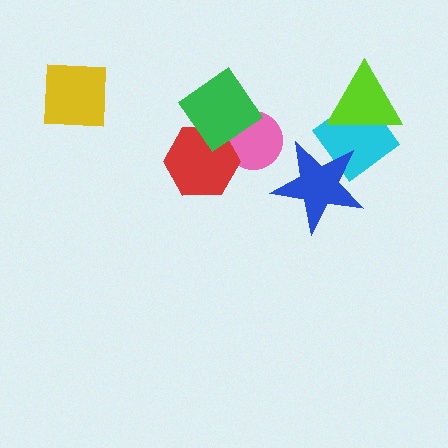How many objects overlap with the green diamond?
2 objects overlap with the green diamond.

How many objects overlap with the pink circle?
2 objects overlap with the pink circle.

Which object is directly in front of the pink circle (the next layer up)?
The red hexagon is directly in front of the pink circle.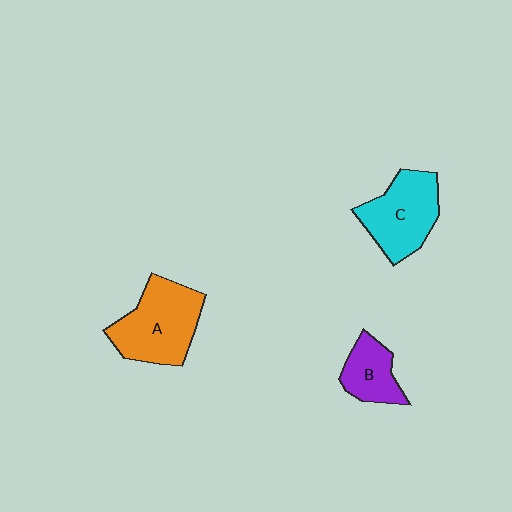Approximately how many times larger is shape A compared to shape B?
Approximately 1.8 times.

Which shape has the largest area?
Shape A (orange).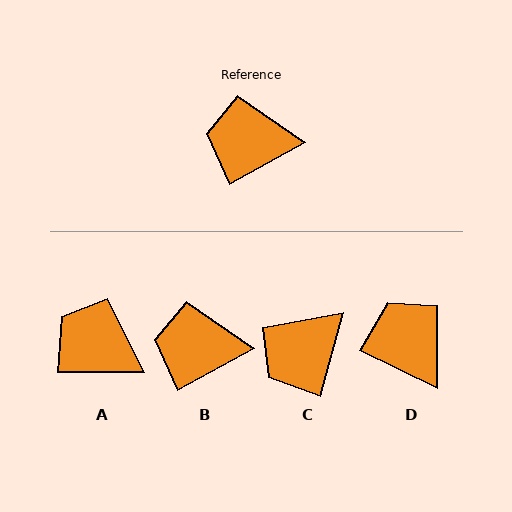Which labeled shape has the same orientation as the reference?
B.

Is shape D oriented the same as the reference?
No, it is off by about 55 degrees.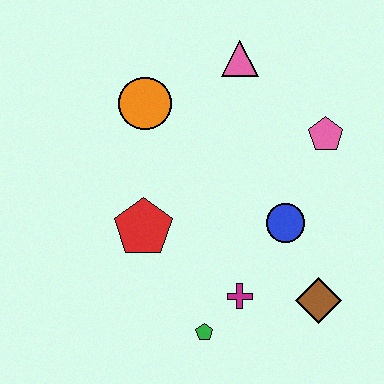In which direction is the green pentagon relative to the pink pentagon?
The green pentagon is below the pink pentagon.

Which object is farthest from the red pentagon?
The pink pentagon is farthest from the red pentagon.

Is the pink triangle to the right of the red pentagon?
Yes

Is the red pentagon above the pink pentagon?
No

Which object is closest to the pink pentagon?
The blue circle is closest to the pink pentagon.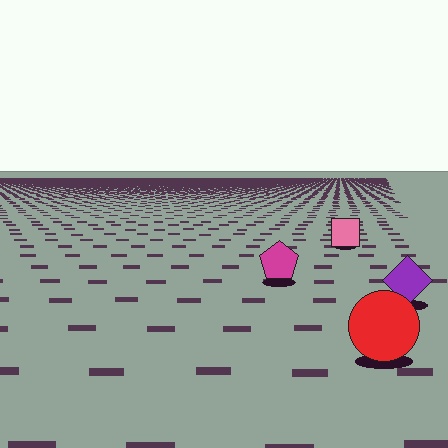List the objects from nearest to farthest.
From nearest to farthest: the red circle, the purple diamond, the magenta pentagon, the pink square.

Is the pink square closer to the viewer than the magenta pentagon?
No. The magenta pentagon is closer — you can tell from the texture gradient: the ground texture is coarser near it.